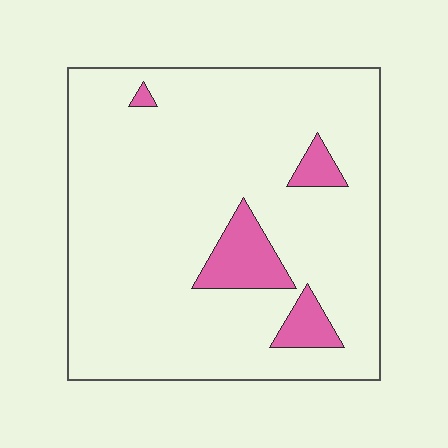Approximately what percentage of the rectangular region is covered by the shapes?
Approximately 10%.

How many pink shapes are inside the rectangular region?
4.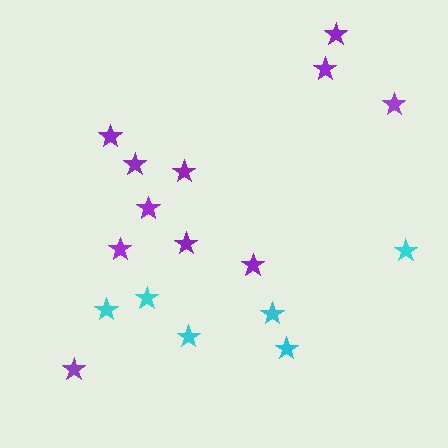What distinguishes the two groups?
There are 2 groups: one group of purple stars (11) and one group of cyan stars (6).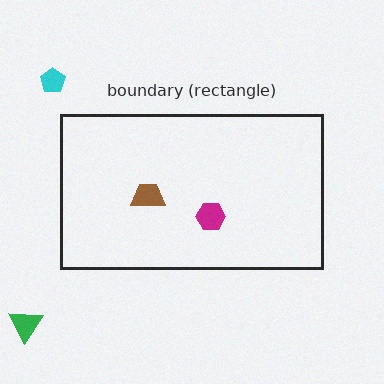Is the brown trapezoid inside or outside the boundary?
Inside.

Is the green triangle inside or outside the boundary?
Outside.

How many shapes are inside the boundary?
2 inside, 2 outside.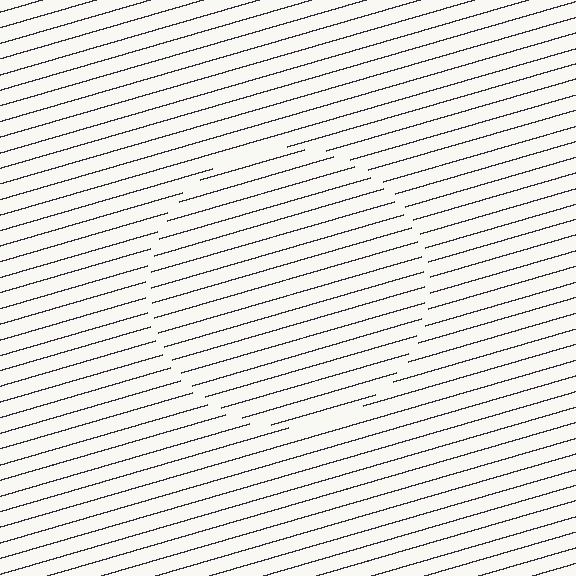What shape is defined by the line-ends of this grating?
An illusory circle. The interior of the shape contains the same grating, shifted by half a period — the contour is defined by the phase discontinuity where line-ends from the inner and outer gratings abut.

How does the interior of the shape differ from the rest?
The interior of the shape contains the same grating, shifted by half a period — the contour is defined by the phase discontinuity where line-ends from the inner and outer gratings abut.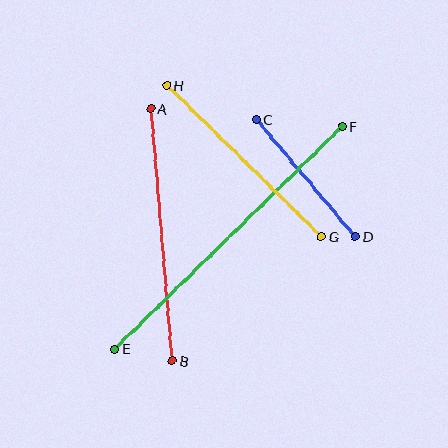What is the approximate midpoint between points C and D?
The midpoint is at approximately (306, 178) pixels.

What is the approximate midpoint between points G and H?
The midpoint is at approximately (244, 161) pixels.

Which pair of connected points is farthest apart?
Points E and F are farthest apart.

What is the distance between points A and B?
The distance is approximately 253 pixels.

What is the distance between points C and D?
The distance is approximately 153 pixels.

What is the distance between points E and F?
The distance is approximately 318 pixels.